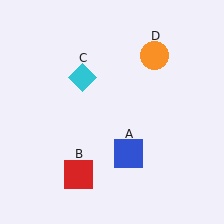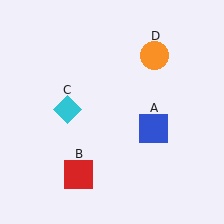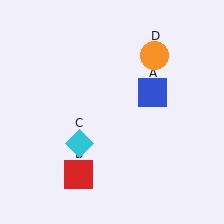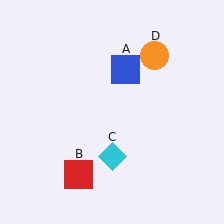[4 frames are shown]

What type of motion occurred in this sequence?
The blue square (object A), cyan diamond (object C) rotated counterclockwise around the center of the scene.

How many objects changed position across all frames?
2 objects changed position: blue square (object A), cyan diamond (object C).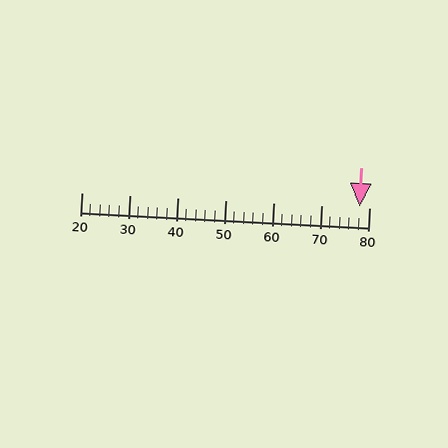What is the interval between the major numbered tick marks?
The major tick marks are spaced 10 units apart.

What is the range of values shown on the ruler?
The ruler shows values from 20 to 80.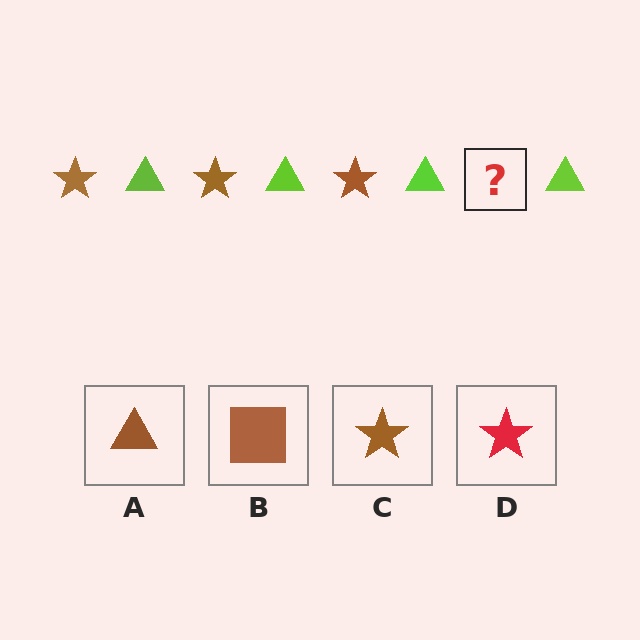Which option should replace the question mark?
Option C.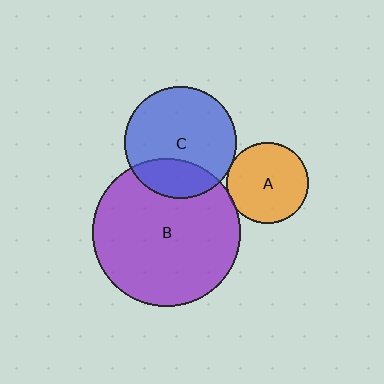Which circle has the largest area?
Circle B (purple).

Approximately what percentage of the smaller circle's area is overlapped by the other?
Approximately 5%.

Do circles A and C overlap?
Yes.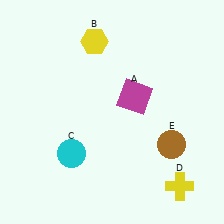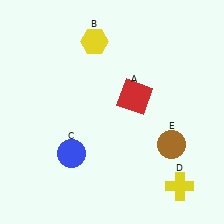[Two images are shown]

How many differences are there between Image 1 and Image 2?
There are 2 differences between the two images.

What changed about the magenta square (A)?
In Image 1, A is magenta. In Image 2, it changed to red.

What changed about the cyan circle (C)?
In Image 1, C is cyan. In Image 2, it changed to blue.